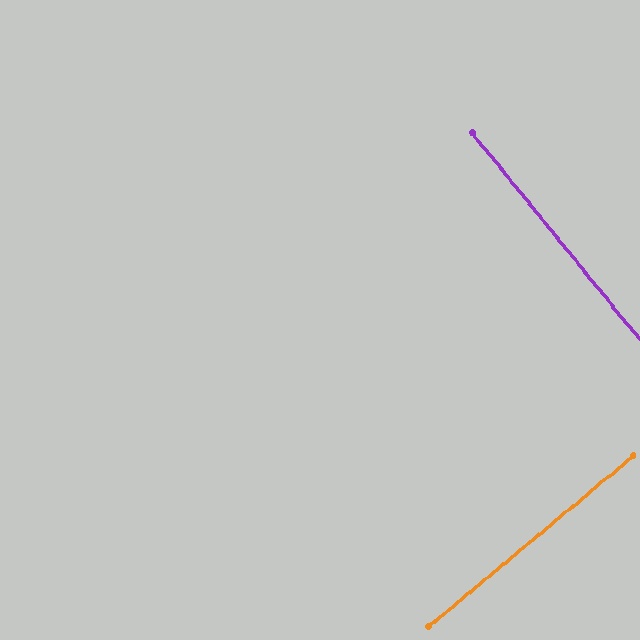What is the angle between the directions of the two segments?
Approximately 89 degrees.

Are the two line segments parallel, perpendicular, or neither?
Perpendicular — they meet at approximately 89°.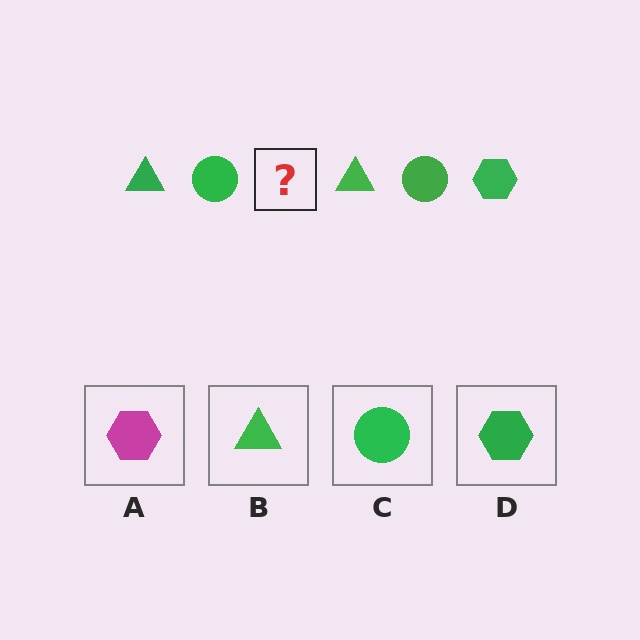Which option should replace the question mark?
Option D.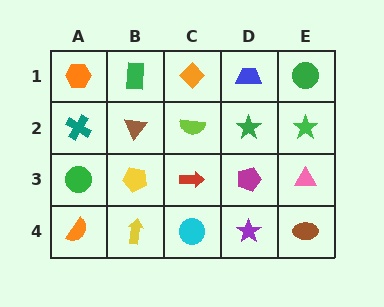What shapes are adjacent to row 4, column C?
A red arrow (row 3, column C), a yellow arrow (row 4, column B), a purple star (row 4, column D).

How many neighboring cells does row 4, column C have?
3.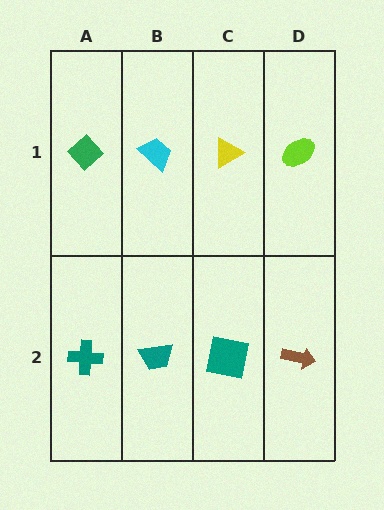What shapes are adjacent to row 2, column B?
A cyan trapezoid (row 1, column B), a teal cross (row 2, column A), a teal square (row 2, column C).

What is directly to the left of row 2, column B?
A teal cross.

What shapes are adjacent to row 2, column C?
A yellow triangle (row 1, column C), a teal trapezoid (row 2, column B), a brown arrow (row 2, column D).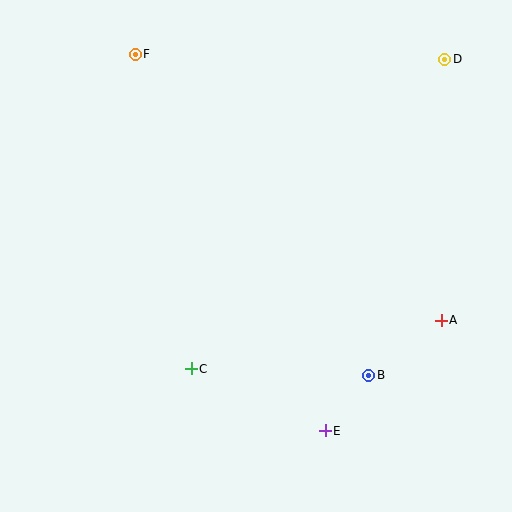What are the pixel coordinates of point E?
Point E is at (325, 431).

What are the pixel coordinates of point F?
Point F is at (135, 54).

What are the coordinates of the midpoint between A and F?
The midpoint between A and F is at (288, 187).